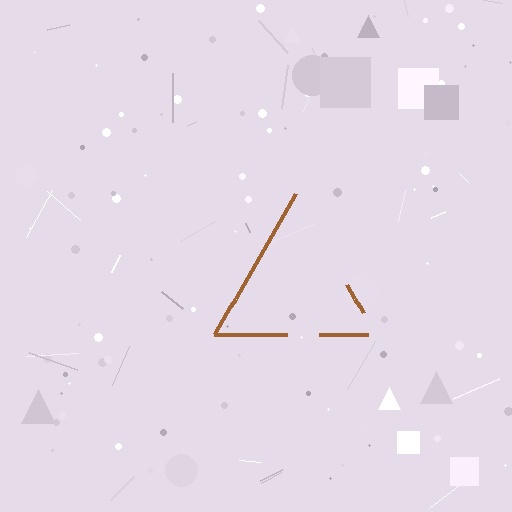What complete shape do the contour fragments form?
The contour fragments form a triangle.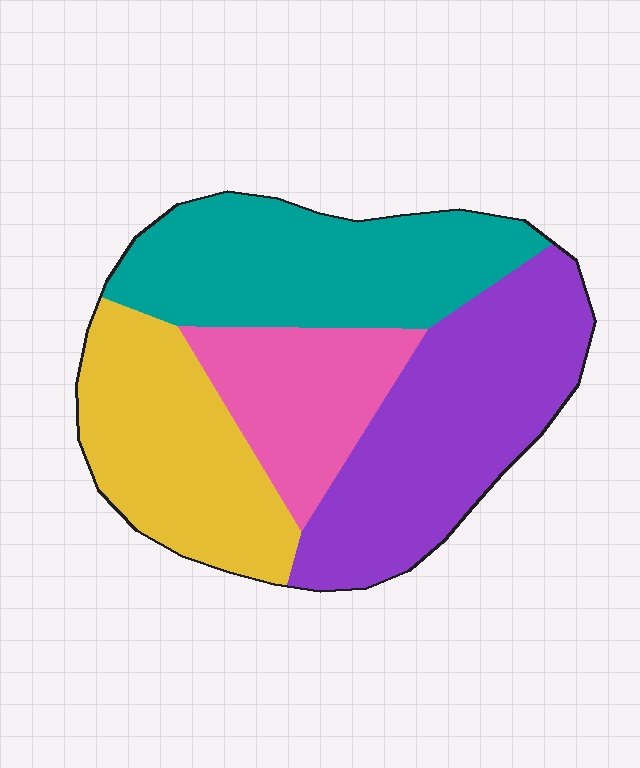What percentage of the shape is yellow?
Yellow takes up less than a quarter of the shape.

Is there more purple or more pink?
Purple.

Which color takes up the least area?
Pink, at roughly 15%.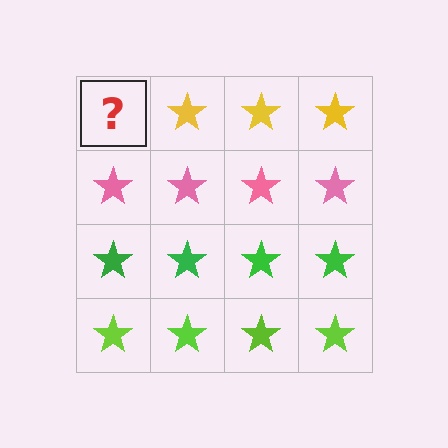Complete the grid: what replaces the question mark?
The question mark should be replaced with a yellow star.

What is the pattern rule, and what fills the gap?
The rule is that each row has a consistent color. The gap should be filled with a yellow star.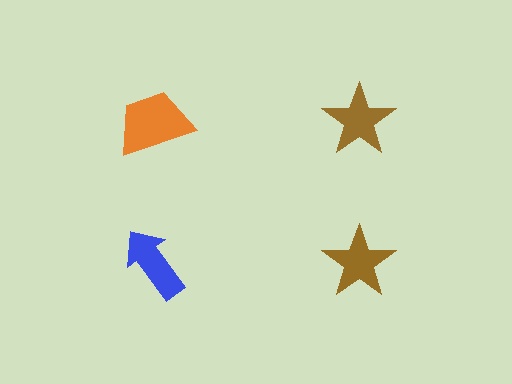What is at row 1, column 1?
An orange trapezoid.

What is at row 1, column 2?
A brown star.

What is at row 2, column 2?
A brown star.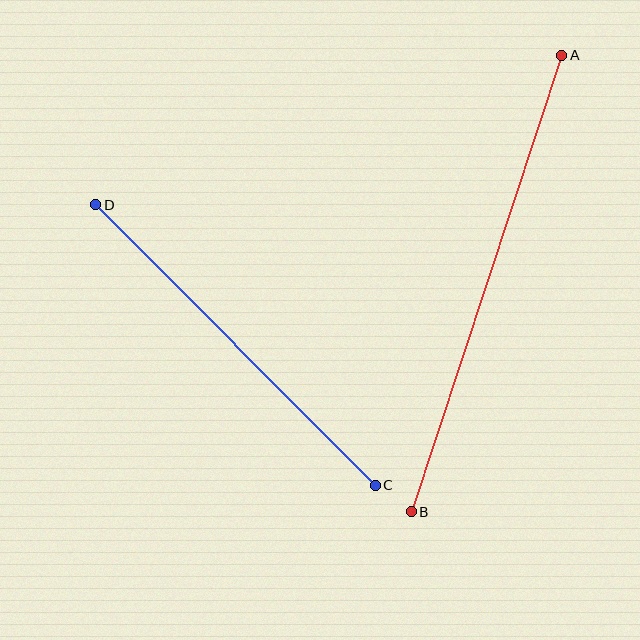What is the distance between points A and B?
The distance is approximately 481 pixels.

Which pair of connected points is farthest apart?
Points A and B are farthest apart.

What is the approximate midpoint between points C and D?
The midpoint is at approximately (236, 345) pixels.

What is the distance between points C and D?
The distance is approximately 396 pixels.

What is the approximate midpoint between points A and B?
The midpoint is at approximately (487, 283) pixels.